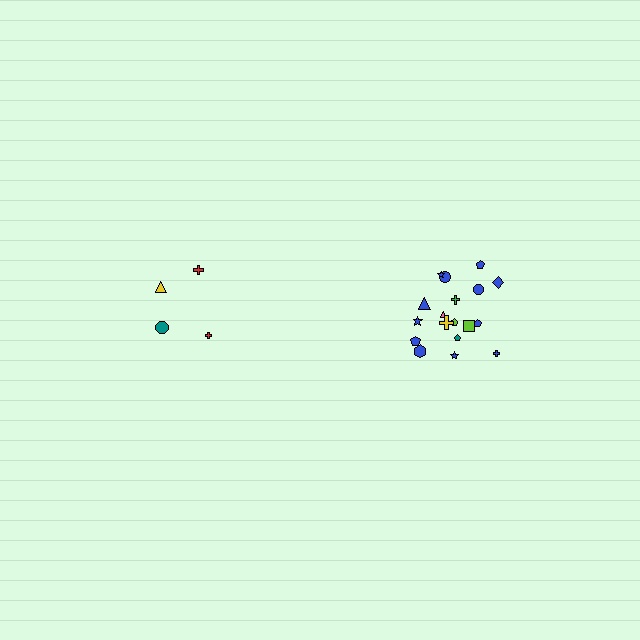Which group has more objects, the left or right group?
The right group.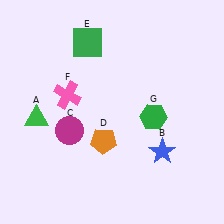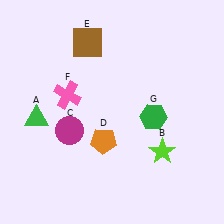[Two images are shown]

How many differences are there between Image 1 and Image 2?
There are 2 differences between the two images.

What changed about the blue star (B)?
In Image 1, B is blue. In Image 2, it changed to lime.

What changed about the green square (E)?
In Image 1, E is green. In Image 2, it changed to brown.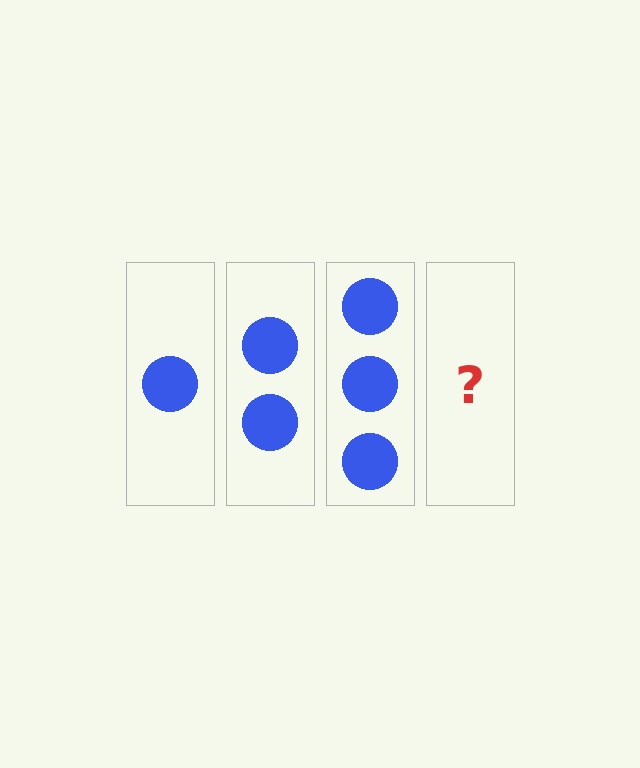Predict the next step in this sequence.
The next step is 4 circles.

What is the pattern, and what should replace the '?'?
The pattern is that each step adds one more circle. The '?' should be 4 circles.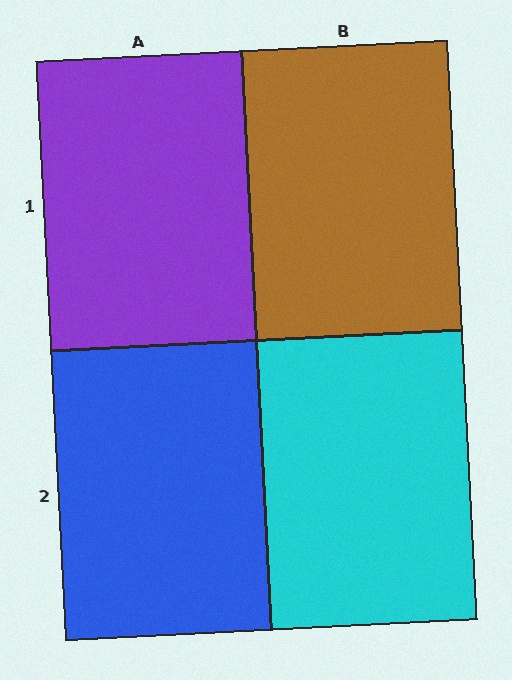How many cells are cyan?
1 cell is cyan.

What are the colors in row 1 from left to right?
Purple, brown.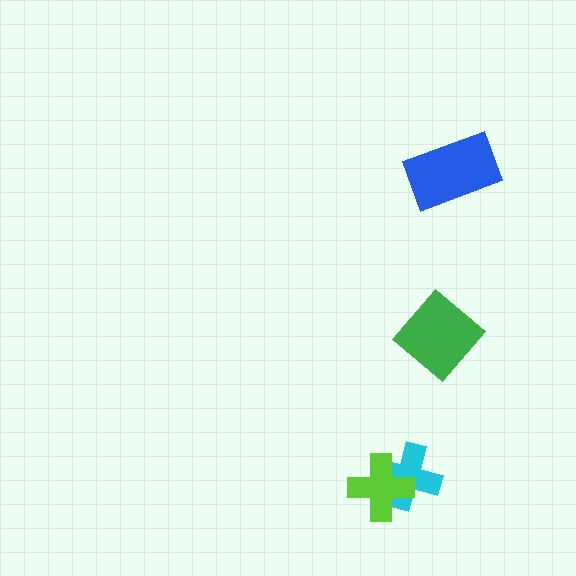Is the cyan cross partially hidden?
Yes, it is partially covered by another shape.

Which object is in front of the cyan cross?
The lime cross is in front of the cyan cross.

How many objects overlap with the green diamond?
0 objects overlap with the green diamond.